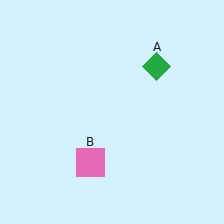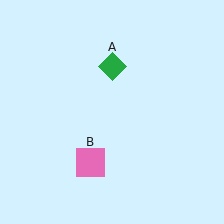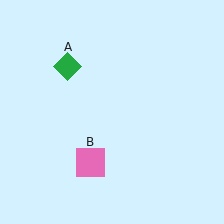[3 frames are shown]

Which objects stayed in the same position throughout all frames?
Pink square (object B) remained stationary.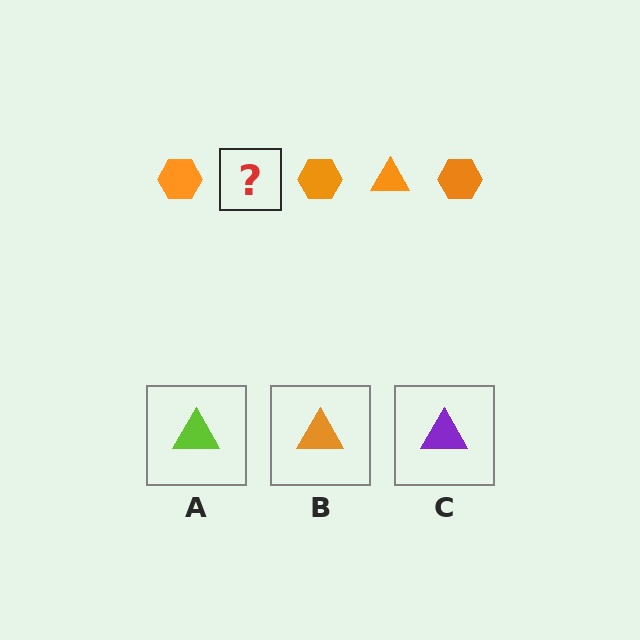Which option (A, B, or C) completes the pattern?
B.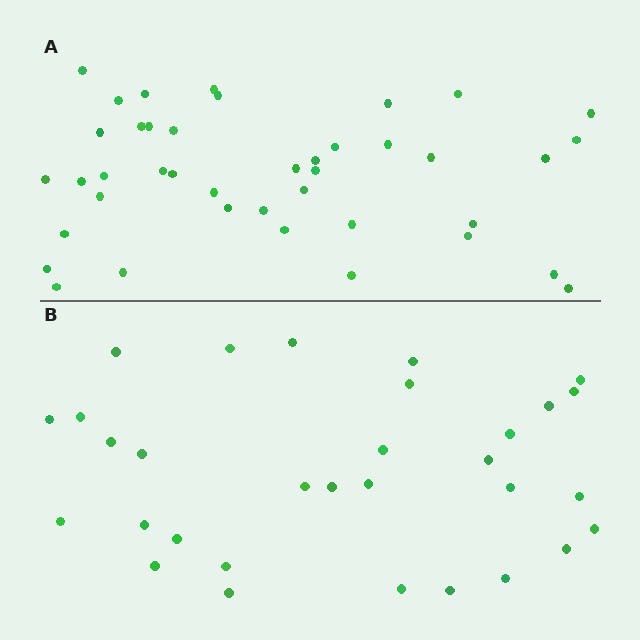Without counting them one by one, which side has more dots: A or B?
Region A (the top region) has more dots.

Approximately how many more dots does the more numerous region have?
Region A has roughly 10 or so more dots than region B.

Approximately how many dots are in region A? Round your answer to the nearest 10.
About 40 dots. (The exact count is 41, which rounds to 40.)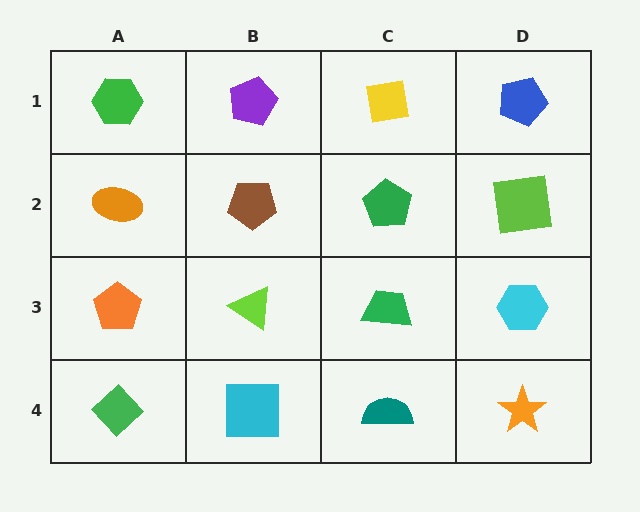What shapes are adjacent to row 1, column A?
An orange ellipse (row 2, column A), a purple pentagon (row 1, column B).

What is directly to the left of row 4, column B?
A green diamond.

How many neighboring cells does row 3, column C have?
4.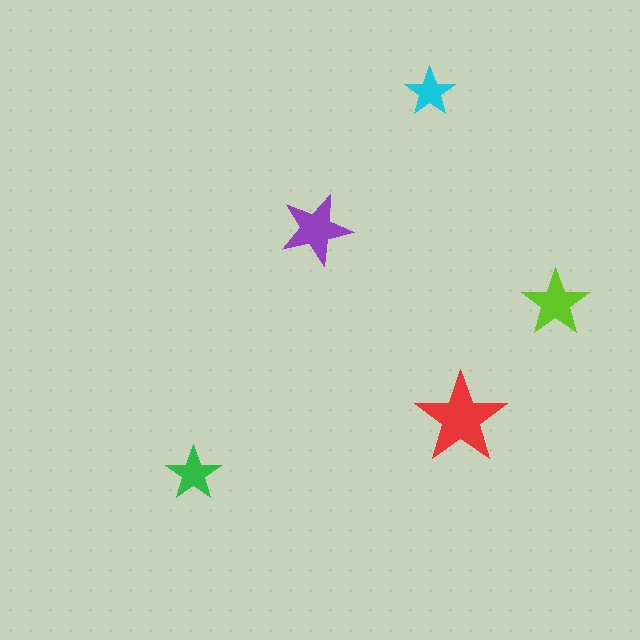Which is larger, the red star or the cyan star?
The red one.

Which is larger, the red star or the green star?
The red one.